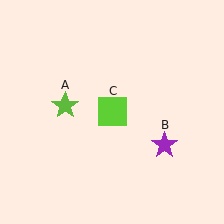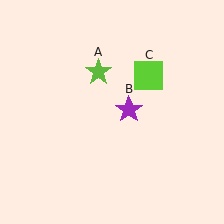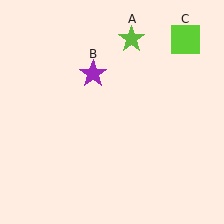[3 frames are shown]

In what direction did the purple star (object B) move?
The purple star (object B) moved up and to the left.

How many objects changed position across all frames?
3 objects changed position: lime star (object A), purple star (object B), lime square (object C).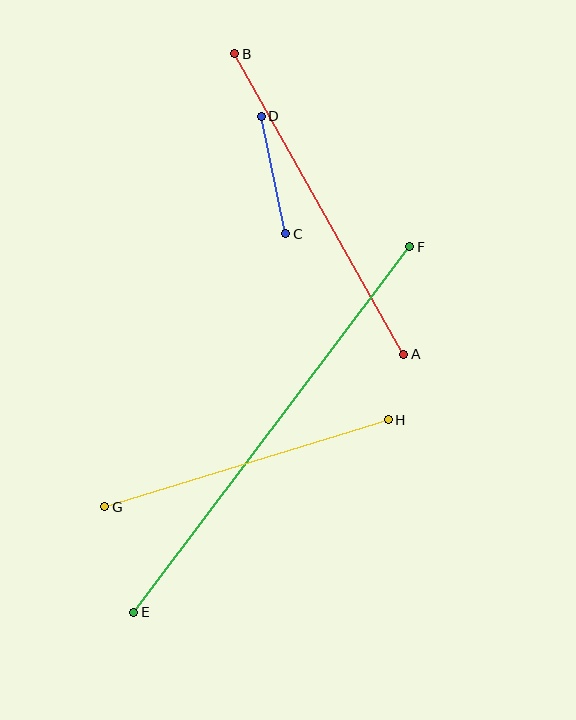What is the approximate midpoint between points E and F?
The midpoint is at approximately (272, 430) pixels.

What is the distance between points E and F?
The distance is approximately 458 pixels.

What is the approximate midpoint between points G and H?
The midpoint is at approximately (247, 463) pixels.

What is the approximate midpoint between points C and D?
The midpoint is at approximately (274, 175) pixels.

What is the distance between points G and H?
The distance is approximately 297 pixels.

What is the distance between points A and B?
The distance is approximately 345 pixels.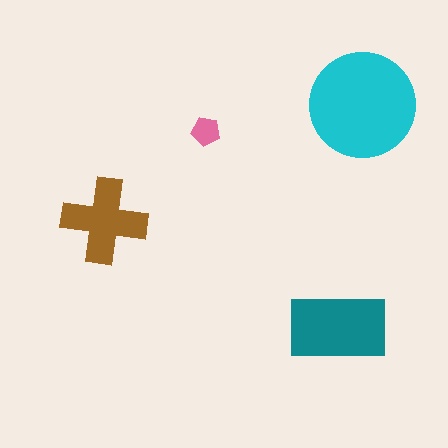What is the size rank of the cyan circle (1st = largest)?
1st.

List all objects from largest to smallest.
The cyan circle, the teal rectangle, the brown cross, the pink pentagon.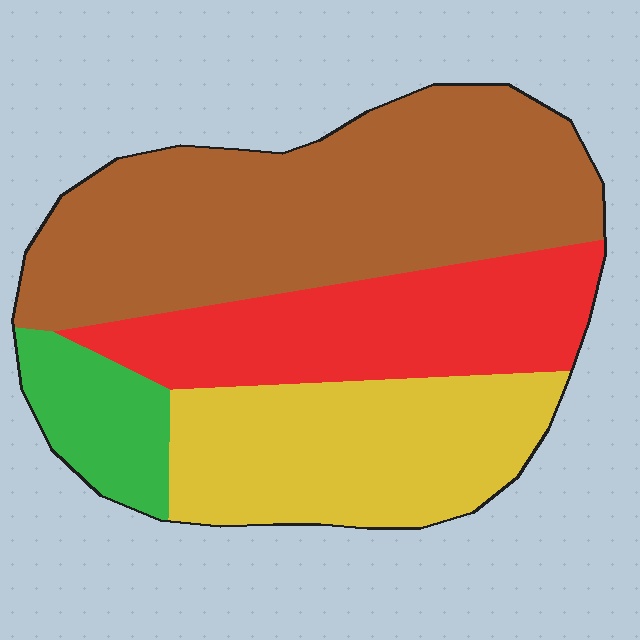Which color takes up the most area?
Brown, at roughly 45%.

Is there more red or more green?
Red.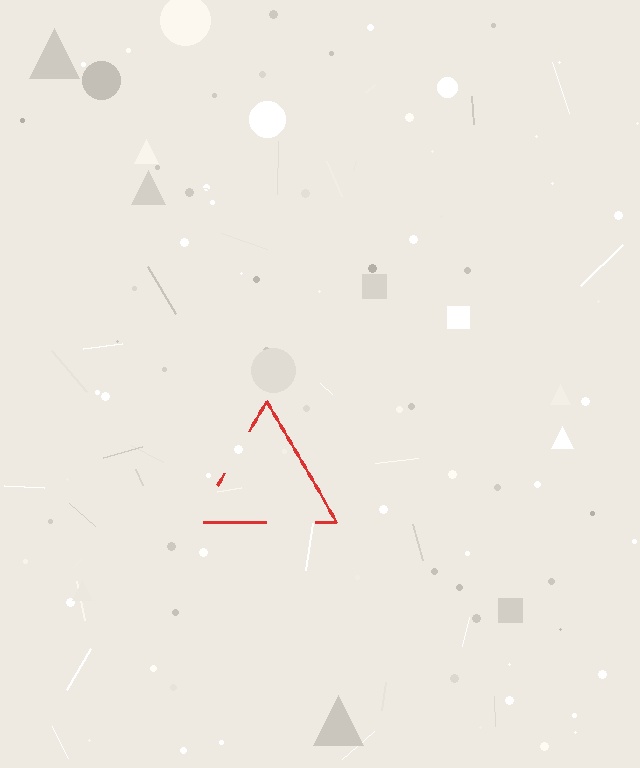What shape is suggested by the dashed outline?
The dashed outline suggests a triangle.